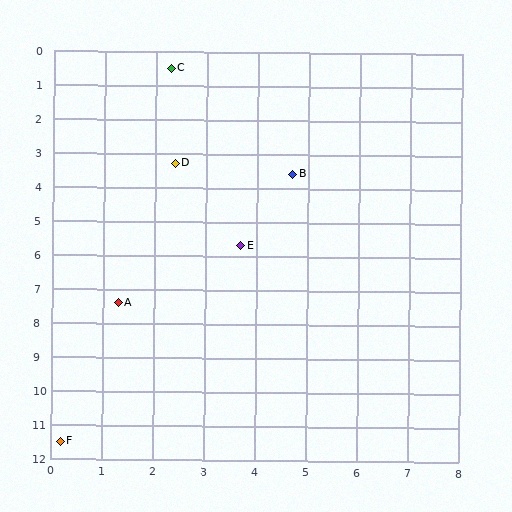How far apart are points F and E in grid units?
Points F and E are about 6.8 grid units apart.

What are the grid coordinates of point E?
Point E is at approximately (3.7, 5.7).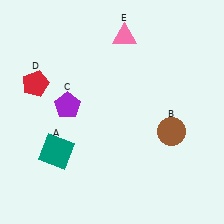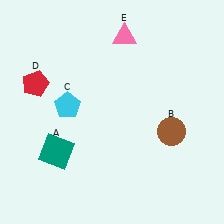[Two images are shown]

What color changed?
The pentagon (C) changed from purple in Image 1 to cyan in Image 2.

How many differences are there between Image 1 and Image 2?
There is 1 difference between the two images.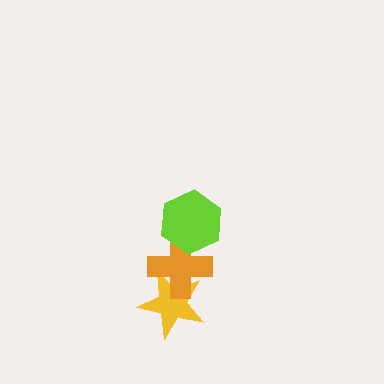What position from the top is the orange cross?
The orange cross is 2nd from the top.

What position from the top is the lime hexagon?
The lime hexagon is 1st from the top.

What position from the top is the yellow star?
The yellow star is 3rd from the top.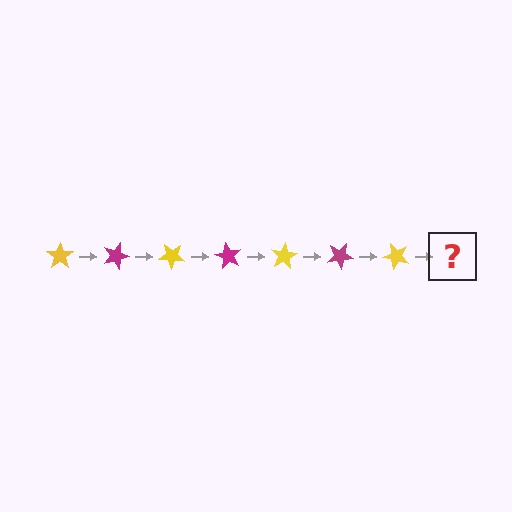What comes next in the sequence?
The next element should be a magenta star, rotated 140 degrees from the start.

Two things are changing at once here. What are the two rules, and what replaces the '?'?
The two rules are that it rotates 20 degrees each step and the color cycles through yellow and magenta. The '?' should be a magenta star, rotated 140 degrees from the start.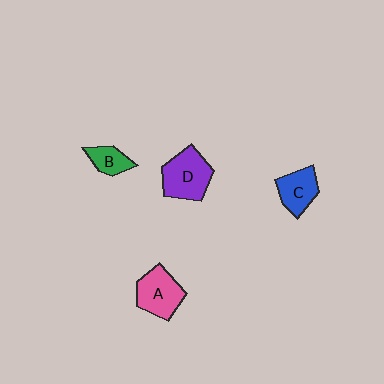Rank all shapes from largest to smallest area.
From largest to smallest: D (purple), A (pink), C (blue), B (green).